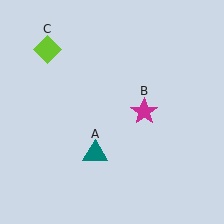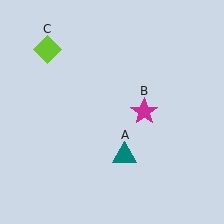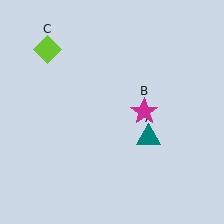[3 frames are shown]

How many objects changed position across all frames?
1 object changed position: teal triangle (object A).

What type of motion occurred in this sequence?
The teal triangle (object A) rotated counterclockwise around the center of the scene.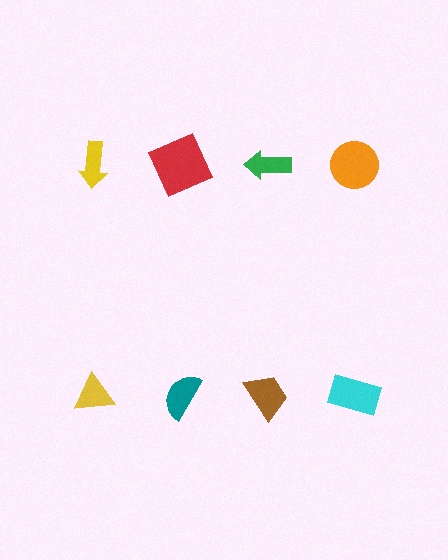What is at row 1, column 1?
A yellow arrow.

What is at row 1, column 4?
An orange circle.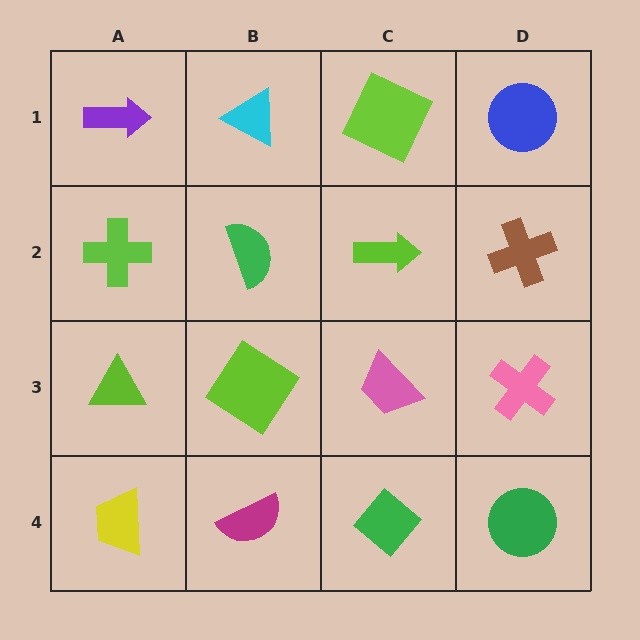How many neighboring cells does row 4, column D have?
2.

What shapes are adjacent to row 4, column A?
A lime triangle (row 3, column A), a magenta semicircle (row 4, column B).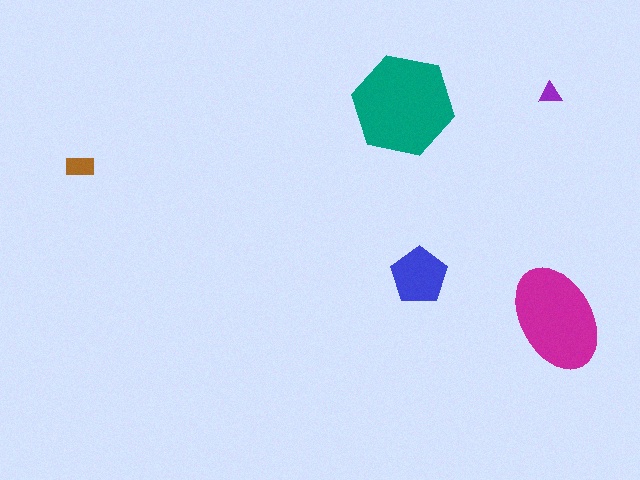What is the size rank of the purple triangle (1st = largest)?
5th.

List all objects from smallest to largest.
The purple triangle, the brown rectangle, the blue pentagon, the magenta ellipse, the teal hexagon.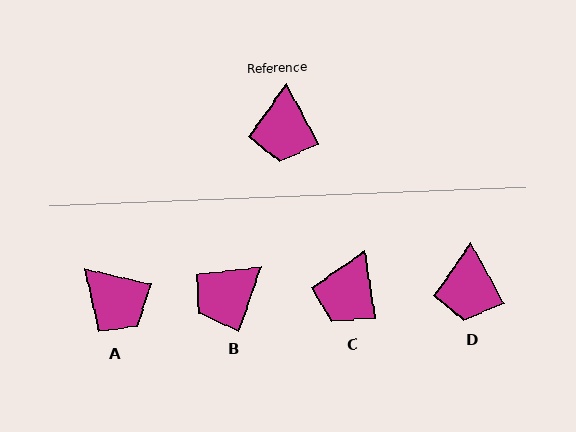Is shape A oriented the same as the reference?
No, it is off by about 48 degrees.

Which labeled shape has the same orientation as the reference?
D.